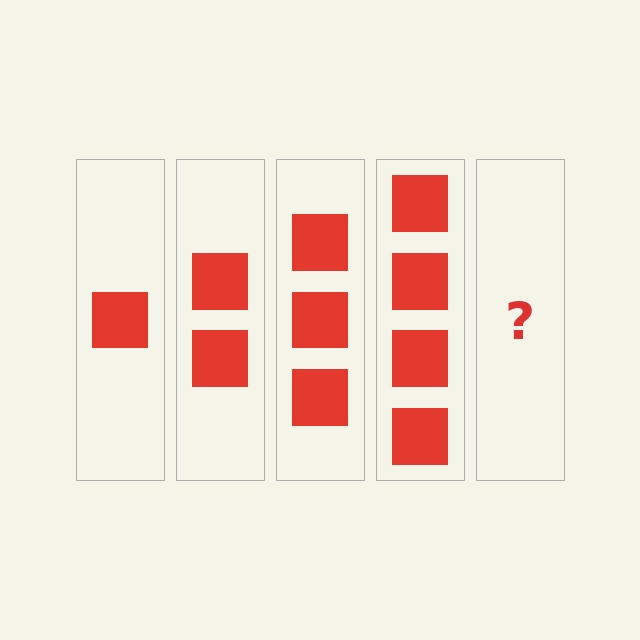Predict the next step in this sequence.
The next step is 5 squares.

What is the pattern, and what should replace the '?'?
The pattern is that each step adds one more square. The '?' should be 5 squares.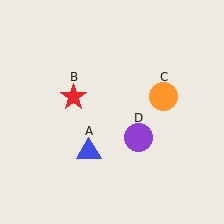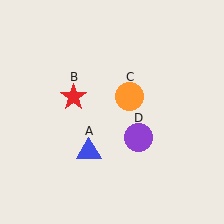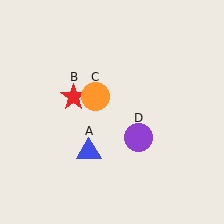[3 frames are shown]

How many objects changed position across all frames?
1 object changed position: orange circle (object C).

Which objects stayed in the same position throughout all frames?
Blue triangle (object A) and red star (object B) and purple circle (object D) remained stationary.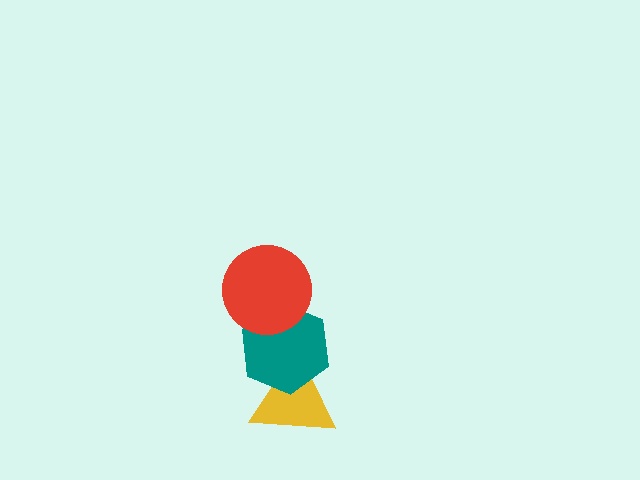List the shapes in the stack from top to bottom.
From top to bottom: the red circle, the teal hexagon, the yellow triangle.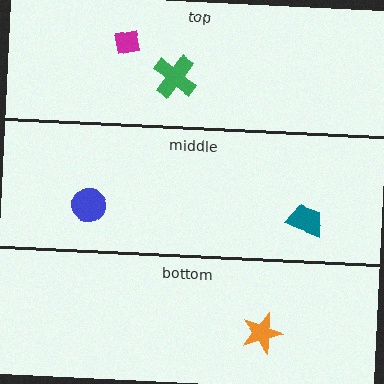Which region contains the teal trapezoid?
The middle region.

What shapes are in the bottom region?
The orange star.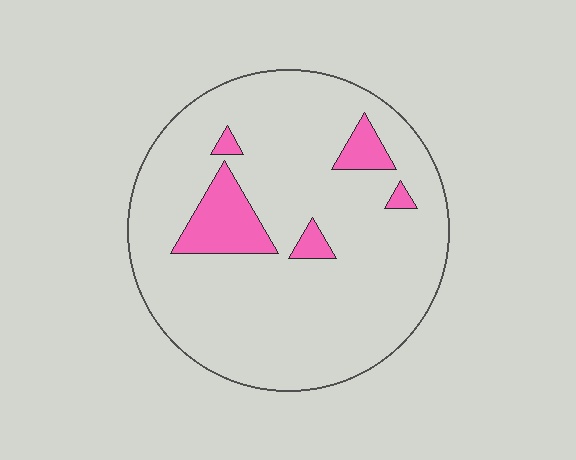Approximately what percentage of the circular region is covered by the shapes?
Approximately 10%.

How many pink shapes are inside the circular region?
5.